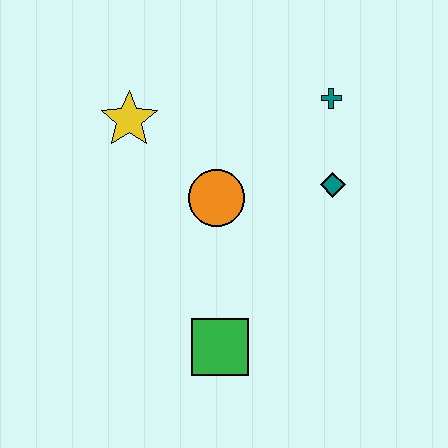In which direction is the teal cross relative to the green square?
The teal cross is above the green square.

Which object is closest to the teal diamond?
The teal cross is closest to the teal diamond.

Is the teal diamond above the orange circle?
Yes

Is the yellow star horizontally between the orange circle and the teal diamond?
No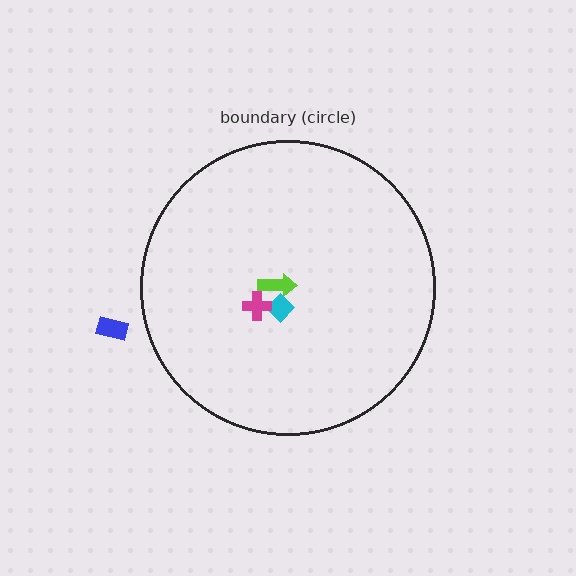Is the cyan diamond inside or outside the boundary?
Inside.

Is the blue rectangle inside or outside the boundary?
Outside.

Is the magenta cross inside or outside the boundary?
Inside.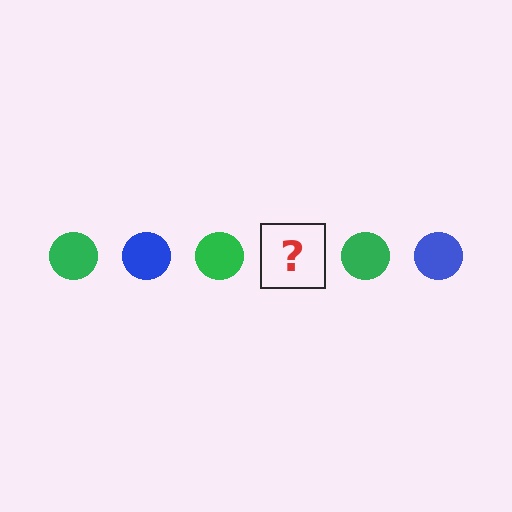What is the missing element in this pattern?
The missing element is a blue circle.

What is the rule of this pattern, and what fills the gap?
The rule is that the pattern cycles through green, blue circles. The gap should be filled with a blue circle.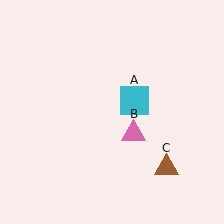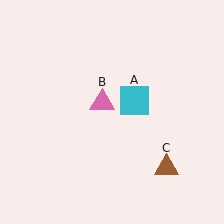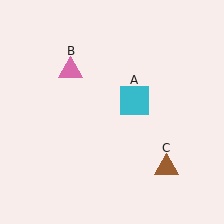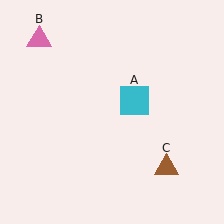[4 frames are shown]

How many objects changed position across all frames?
1 object changed position: pink triangle (object B).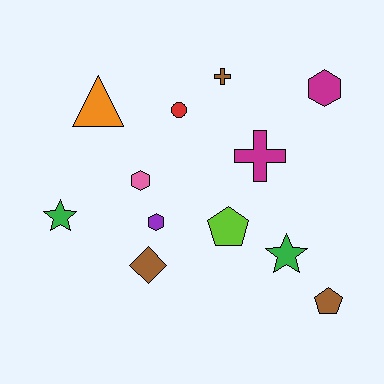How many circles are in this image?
There is 1 circle.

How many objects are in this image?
There are 12 objects.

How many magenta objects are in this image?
There are 2 magenta objects.